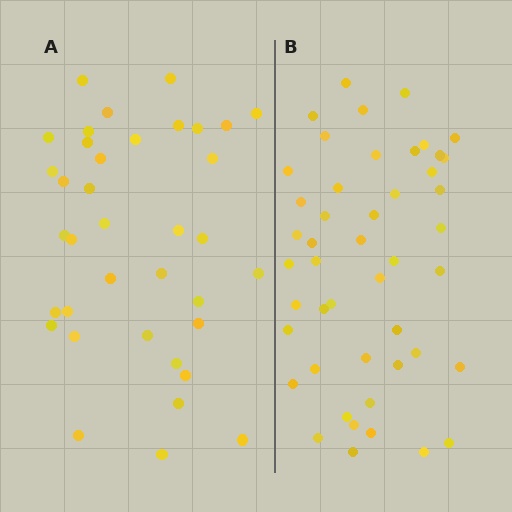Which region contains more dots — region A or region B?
Region B (the right region) has more dots.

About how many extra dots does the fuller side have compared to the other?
Region B has roughly 10 or so more dots than region A.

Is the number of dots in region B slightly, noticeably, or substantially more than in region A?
Region B has noticeably more, but not dramatically so. The ratio is roughly 1.3 to 1.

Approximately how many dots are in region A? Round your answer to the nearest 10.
About 40 dots. (The exact count is 37, which rounds to 40.)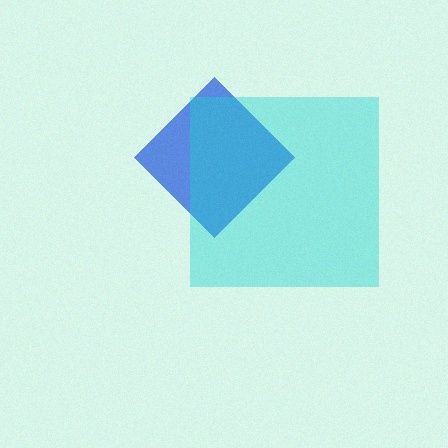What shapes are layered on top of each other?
The layered shapes are: a blue diamond, a cyan square.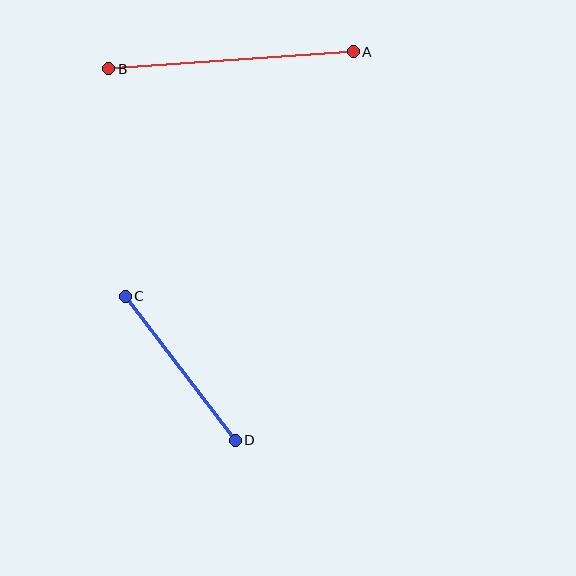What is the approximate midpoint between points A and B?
The midpoint is at approximately (231, 60) pixels.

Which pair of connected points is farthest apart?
Points A and B are farthest apart.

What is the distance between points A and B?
The distance is approximately 245 pixels.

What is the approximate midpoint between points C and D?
The midpoint is at approximately (180, 368) pixels.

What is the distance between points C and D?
The distance is approximately 181 pixels.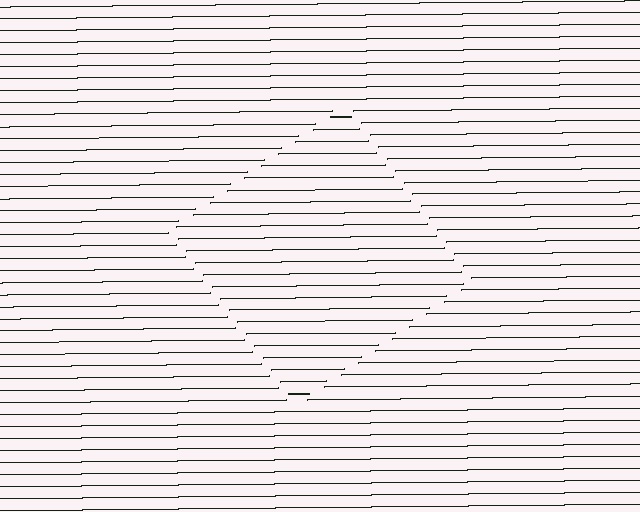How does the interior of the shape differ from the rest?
The interior of the shape contains the same grating, shifted by half a period — the contour is defined by the phase discontinuity where line-ends from the inner and outer gratings abut.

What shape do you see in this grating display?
An illusory square. The interior of the shape contains the same grating, shifted by half a period — the contour is defined by the phase discontinuity where line-ends from the inner and outer gratings abut.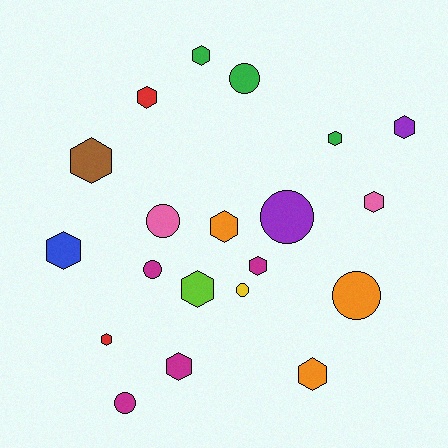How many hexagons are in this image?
There are 13 hexagons.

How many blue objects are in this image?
There is 1 blue object.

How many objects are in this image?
There are 20 objects.